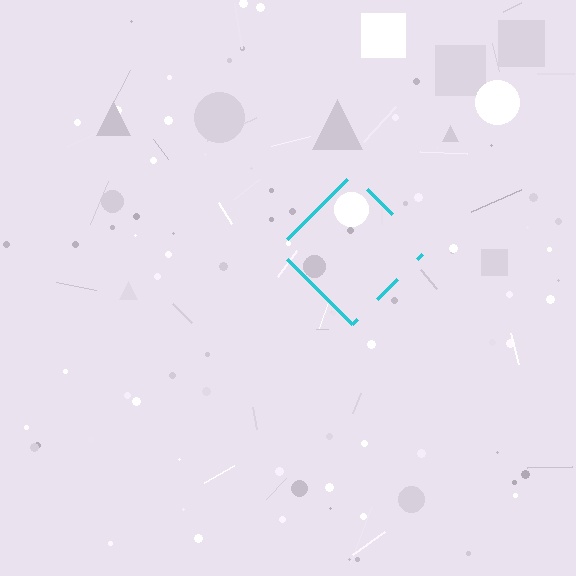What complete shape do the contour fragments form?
The contour fragments form a diamond.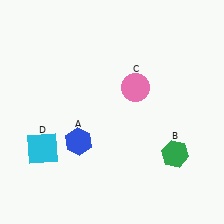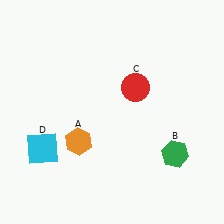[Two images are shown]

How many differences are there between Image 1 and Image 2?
There are 2 differences between the two images.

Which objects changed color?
A changed from blue to orange. C changed from pink to red.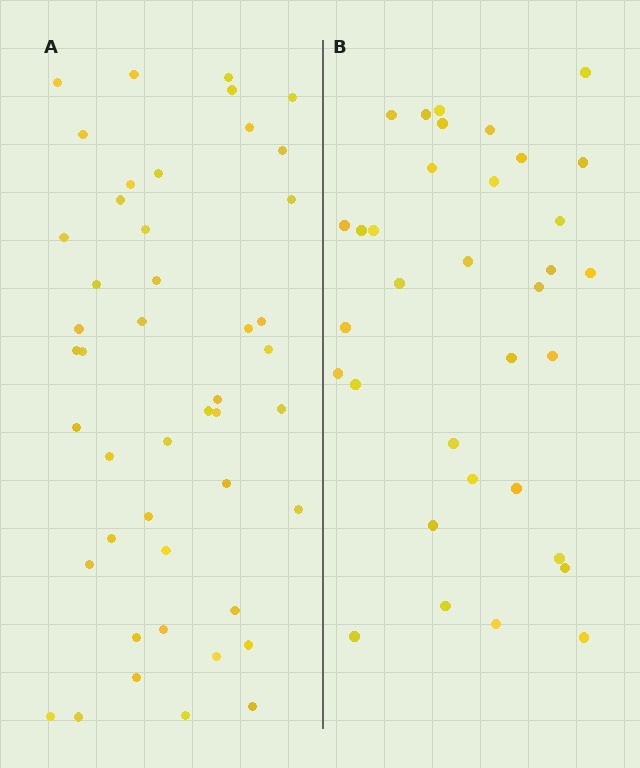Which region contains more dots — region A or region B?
Region A (the left region) has more dots.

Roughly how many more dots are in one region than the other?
Region A has roughly 12 or so more dots than region B.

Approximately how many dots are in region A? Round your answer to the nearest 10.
About 50 dots. (The exact count is 46, which rounds to 50.)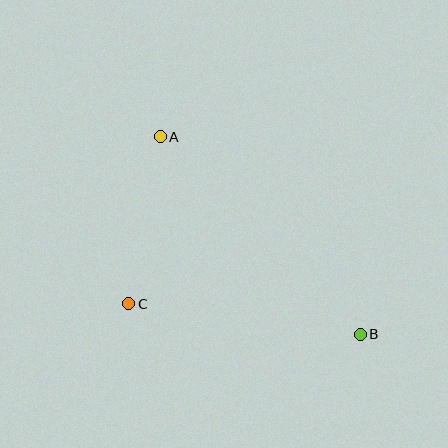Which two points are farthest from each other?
Points A and B are farthest from each other.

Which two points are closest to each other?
Points A and C are closest to each other.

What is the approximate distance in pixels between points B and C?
The distance between B and C is approximately 233 pixels.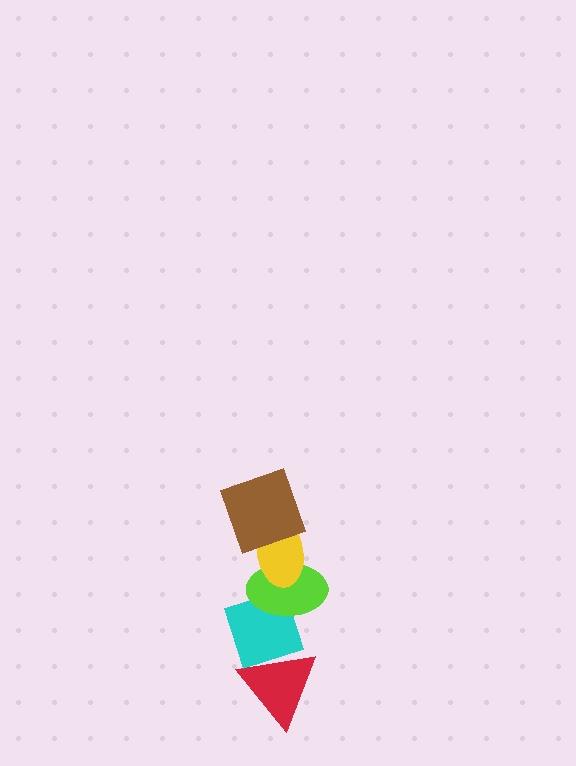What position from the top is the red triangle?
The red triangle is 5th from the top.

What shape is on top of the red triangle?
The cyan diamond is on top of the red triangle.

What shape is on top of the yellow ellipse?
The brown square is on top of the yellow ellipse.